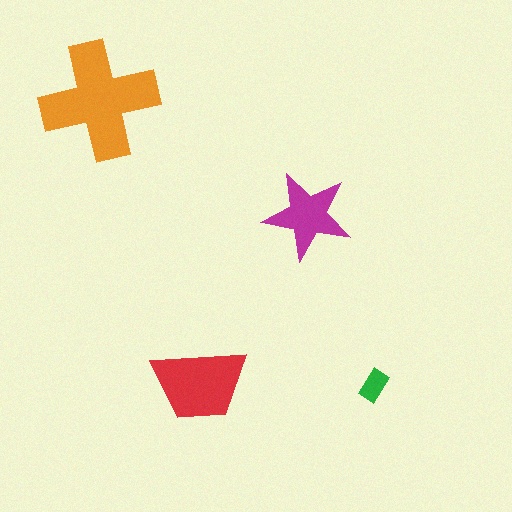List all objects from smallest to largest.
The green rectangle, the magenta star, the red trapezoid, the orange cross.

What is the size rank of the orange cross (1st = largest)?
1st.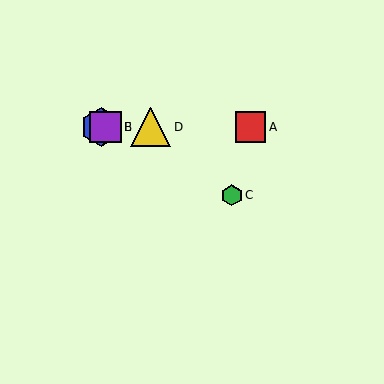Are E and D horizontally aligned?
Yes, both are at y≈127.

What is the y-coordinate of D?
Object D is at y≈127.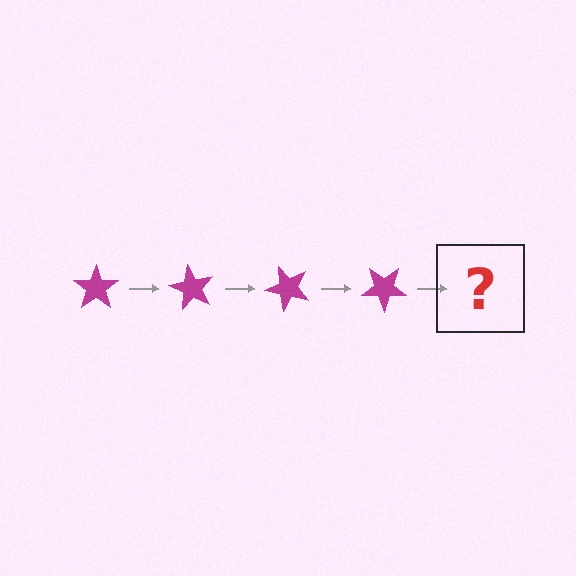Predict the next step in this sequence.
The next step is a magenta star rotated 240 degrees.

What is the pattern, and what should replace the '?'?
The pattern is that the star rotates 60 degrees each step. The '?' should be a magenta star rotated 240 degrees.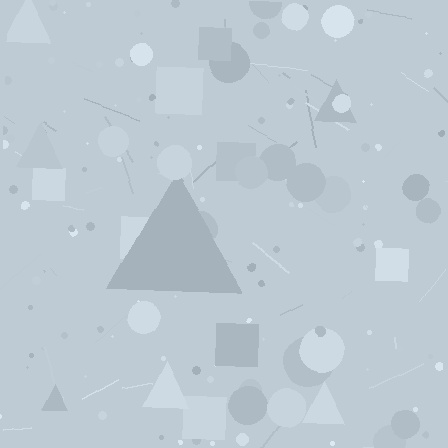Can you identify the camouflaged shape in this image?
The camouflaged shape is a triangle.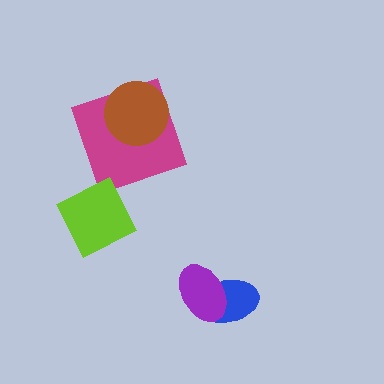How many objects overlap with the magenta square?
1 object overlaps with the magenta square.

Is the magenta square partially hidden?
Yes, it is partially covered by another shape.